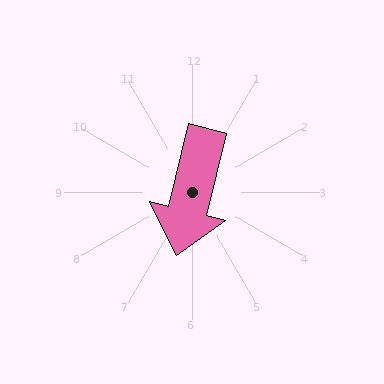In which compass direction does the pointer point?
South.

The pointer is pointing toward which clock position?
Roughly 6 o'clock.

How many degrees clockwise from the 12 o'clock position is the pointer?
Approximately 194 degrees.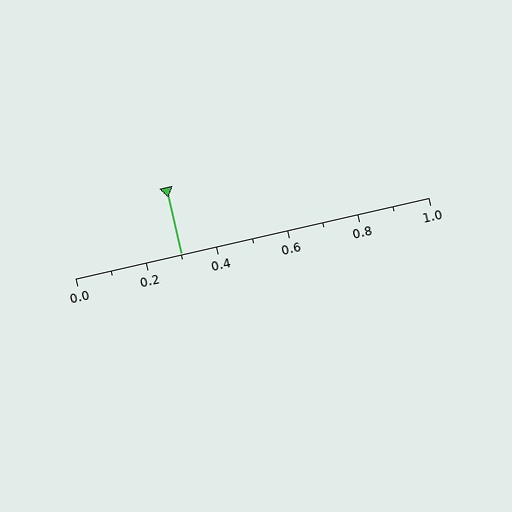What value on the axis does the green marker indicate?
The marker indicates approximately 0.3.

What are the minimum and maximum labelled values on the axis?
The axis runs from 0.0 to 1.0.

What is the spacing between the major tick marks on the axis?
The major ticks are spaced 0.2 apart.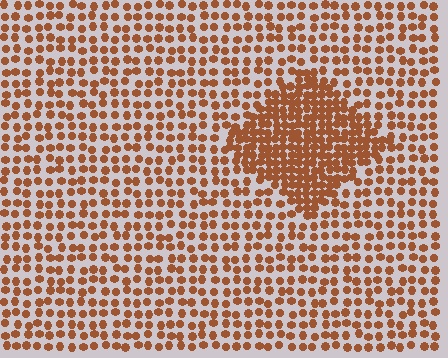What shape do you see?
I see a diamond.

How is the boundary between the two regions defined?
The boundary is defined by a change in element density (approximately 2.1x ratio). All elements are the same color, size, and shape.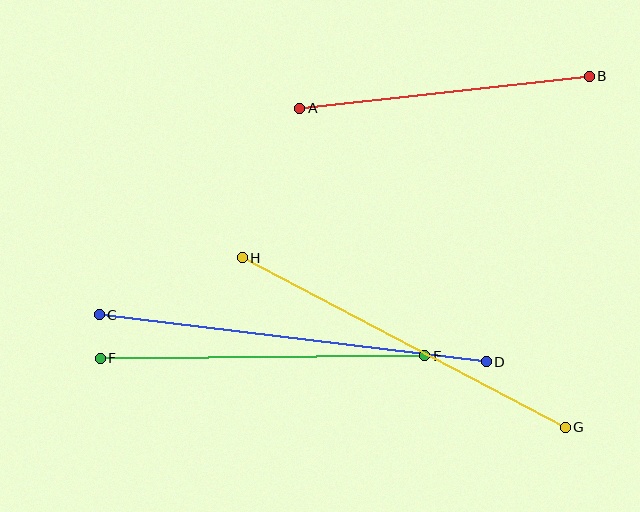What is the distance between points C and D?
The distance is approximately 390 pixels.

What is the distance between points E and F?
The distance is approximately 324 pixels.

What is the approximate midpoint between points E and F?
The midpoint is at approximately (263, 357) pixels.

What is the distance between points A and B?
The distance is approximately 291 pixels.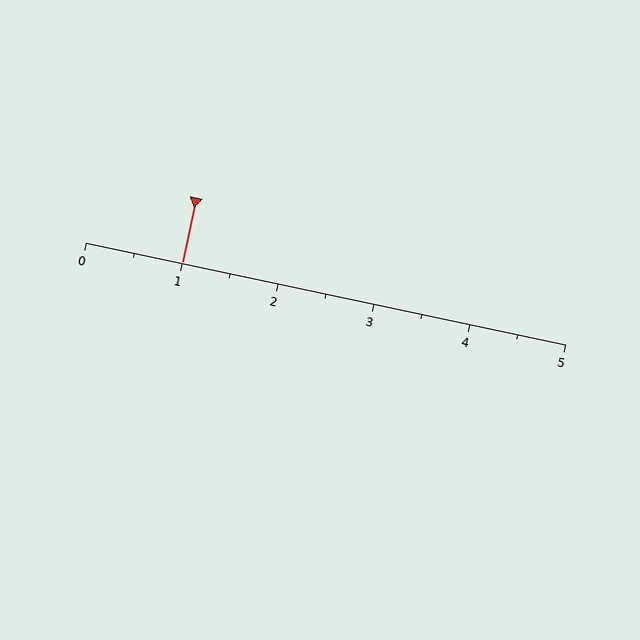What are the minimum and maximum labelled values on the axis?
The axis runs from 0 to 5.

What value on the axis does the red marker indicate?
The marker indicates approximately 1.